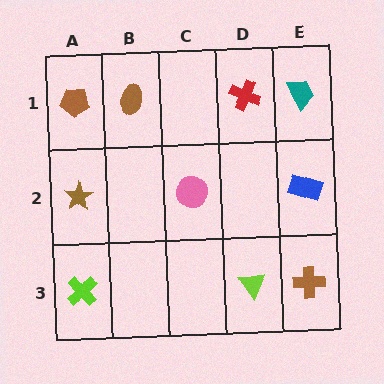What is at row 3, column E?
A brown cross.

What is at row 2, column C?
A pink circle.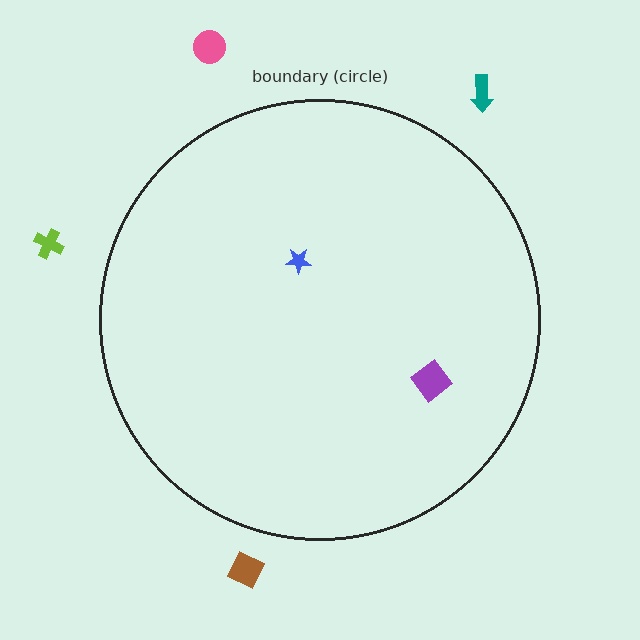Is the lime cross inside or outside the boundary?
Outside.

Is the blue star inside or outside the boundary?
Inside.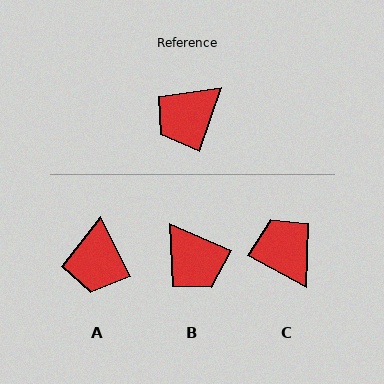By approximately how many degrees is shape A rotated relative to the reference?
Approximately 45 degrees counter-clockwise.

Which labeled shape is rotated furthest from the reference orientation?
C, about 99 degrees away.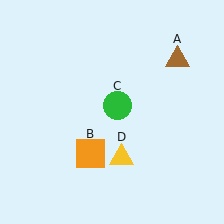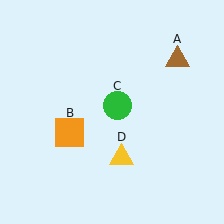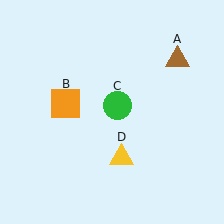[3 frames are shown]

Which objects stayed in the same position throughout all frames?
Brown triangle (object A) and green circle (object C) and yellow triangle (object D) remained stationary.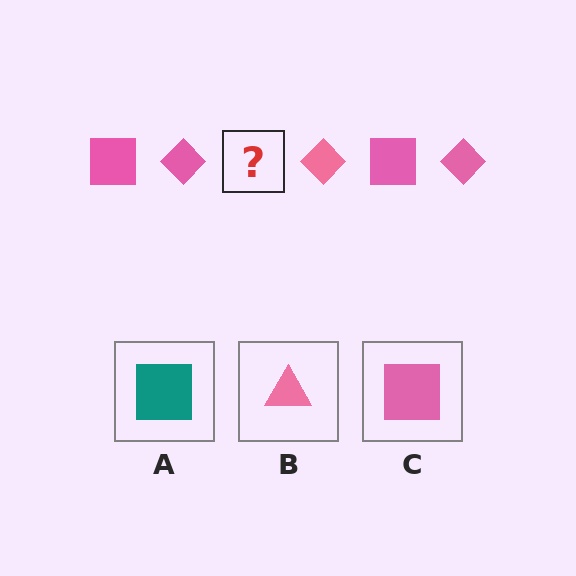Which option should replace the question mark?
Option C.